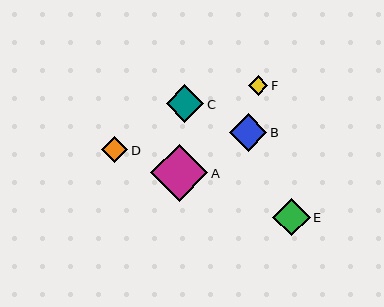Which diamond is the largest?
Diamond A is the largest with a size of approximately 57 pixels.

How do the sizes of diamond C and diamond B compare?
Diamond C and diamond B are approximately the same size.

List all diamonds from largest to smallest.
From largest to smallest: A, C, B, E, D, F.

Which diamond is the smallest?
Diamond F is the smallest with a size of approximately 20 pixels.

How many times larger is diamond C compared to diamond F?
Diamond C is approximately 1.9 times the size of diamond F.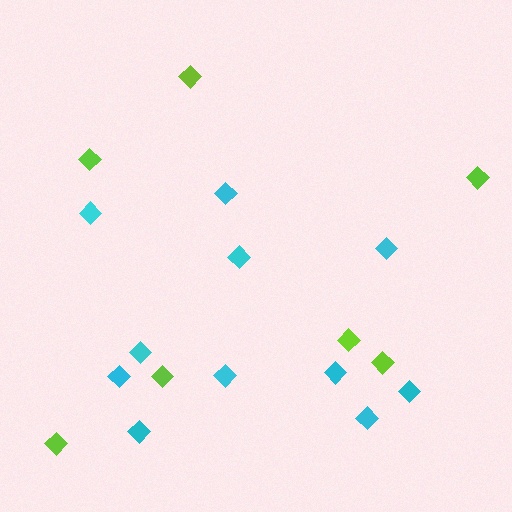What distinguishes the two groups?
There are 2 groups: one group of lime diamonds (7) and one group of cyan diamonds (11).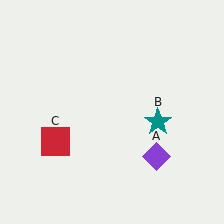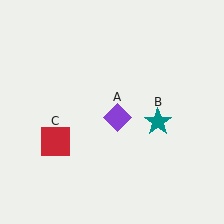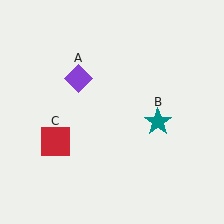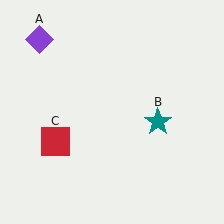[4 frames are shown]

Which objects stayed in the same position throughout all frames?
Teal star (object B) and red square (object C) remained stationary.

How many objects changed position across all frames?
1 object changed position: purple diamond (object A).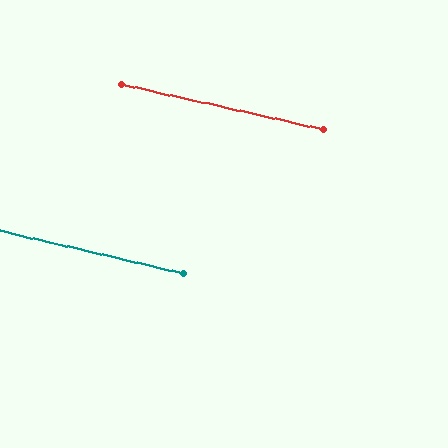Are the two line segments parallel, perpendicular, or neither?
Parallel — their directions differ by only 0.4°.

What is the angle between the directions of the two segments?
Approximately 0 degrees.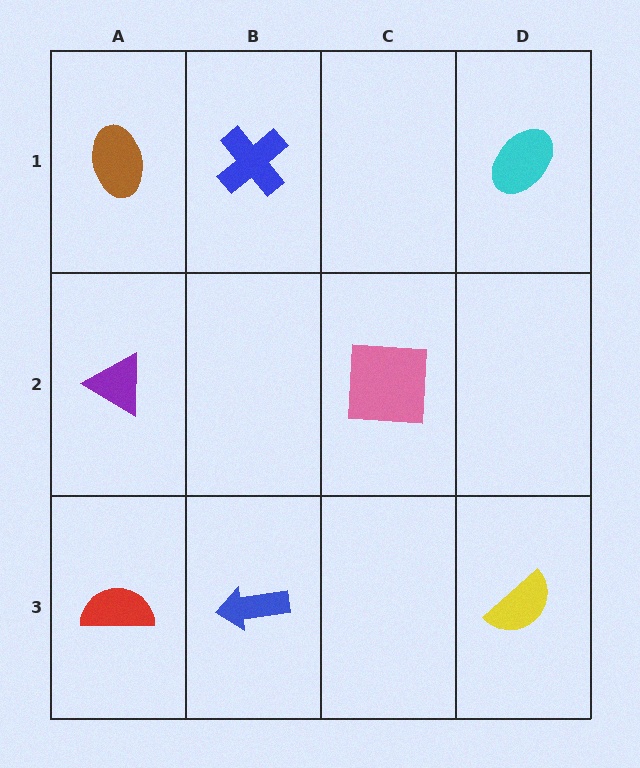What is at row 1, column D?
A cyan ellipse.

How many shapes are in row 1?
3 shapes.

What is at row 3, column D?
A yellow semicircle.